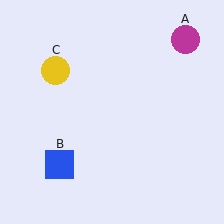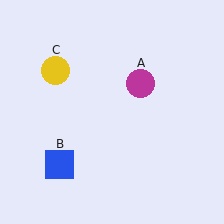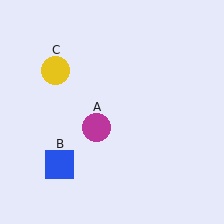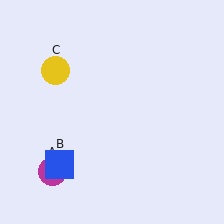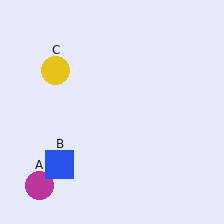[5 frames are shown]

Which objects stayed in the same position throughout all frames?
Blue square (object B) and yellow circle (object C) remained stationary.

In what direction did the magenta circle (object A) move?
The magenta circle (object A) moved down and to the left.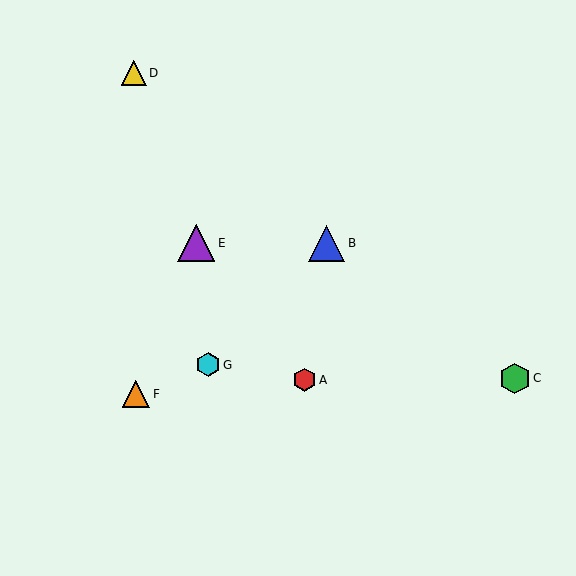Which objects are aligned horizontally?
Objects B, E are aligned horizontally.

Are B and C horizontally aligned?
No, B is at y≈243 and C is at y≈378.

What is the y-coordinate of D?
Object D is at y≈73.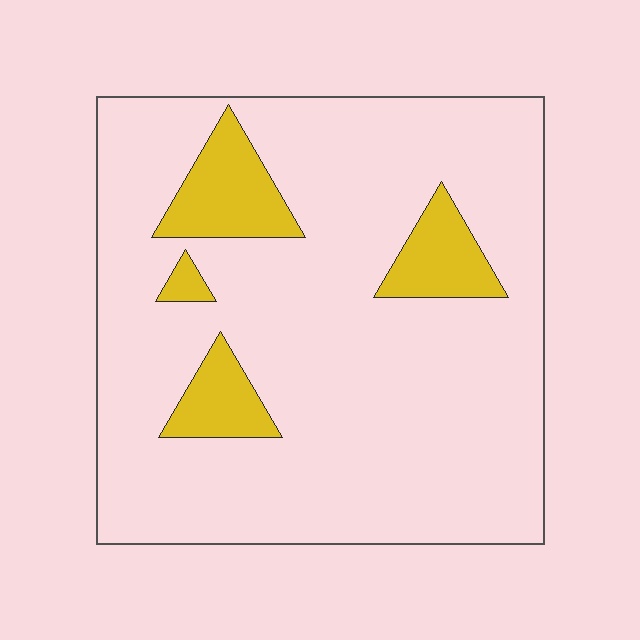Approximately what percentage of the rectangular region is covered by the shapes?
Approximately 15%.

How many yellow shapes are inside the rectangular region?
4.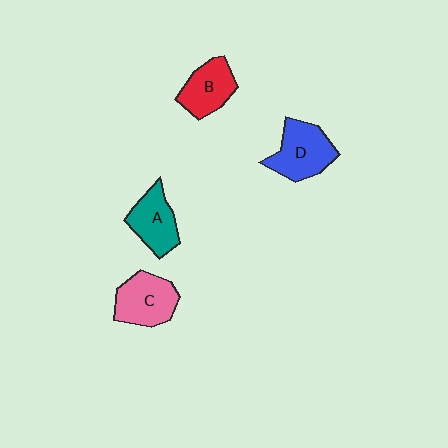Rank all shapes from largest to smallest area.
From largest to smallest: D (blue), C (pink), A (teal), B (red).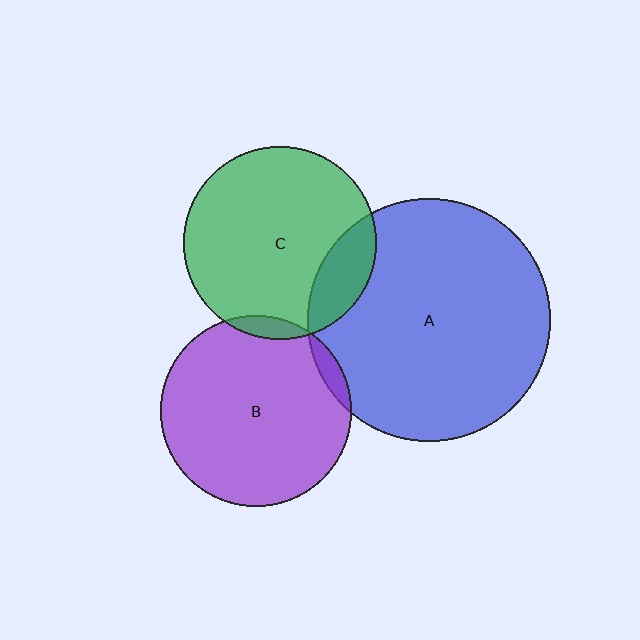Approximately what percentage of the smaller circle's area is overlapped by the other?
Approximately 5%.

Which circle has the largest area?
Circle A (blue).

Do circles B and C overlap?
Yes.